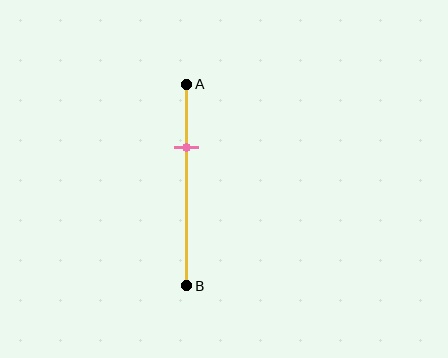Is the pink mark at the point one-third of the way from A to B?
Yes, the mark is approximately at the one-third point.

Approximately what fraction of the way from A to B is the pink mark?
The pink mark is approximately 30% of the way from A to B.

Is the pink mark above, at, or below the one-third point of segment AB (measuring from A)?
The pink mark is approximately at the one-third point of segment AB.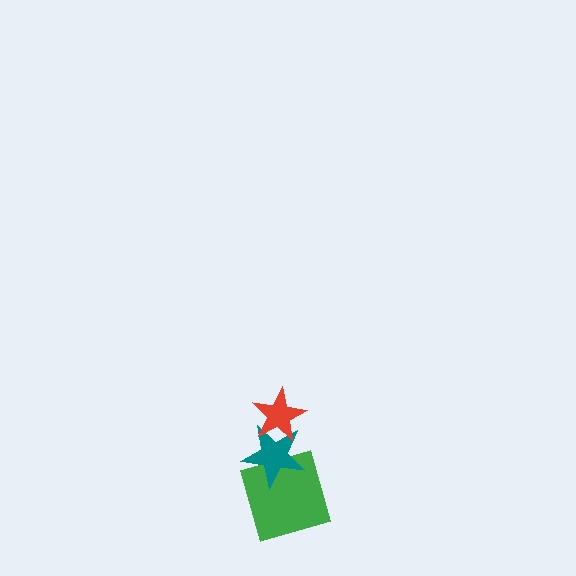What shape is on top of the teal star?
The red star is on top of the teal star.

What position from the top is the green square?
The green square is 3rd from the top.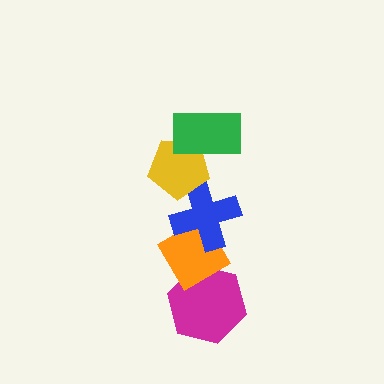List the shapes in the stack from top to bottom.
From top to bottom: the green rectangle, the yellow pentagon, the blue cross, the orange diamond, the magenta hexagon.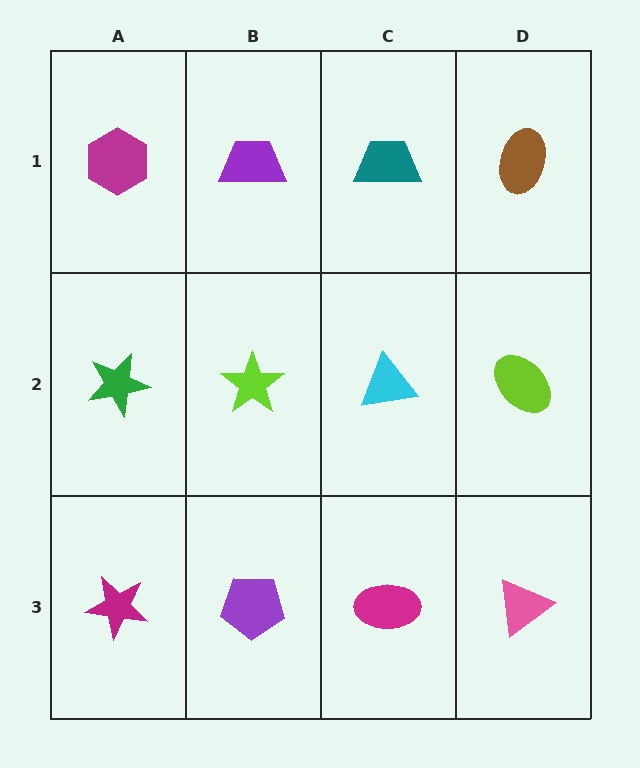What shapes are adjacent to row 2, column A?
A magenta hexagon (row 1, column A), a magenta star (row 3, column A), a lime star (row 2, column B).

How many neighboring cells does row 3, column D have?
2.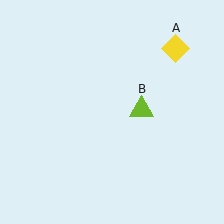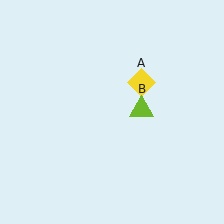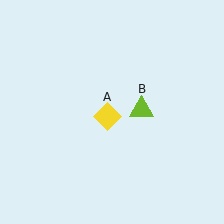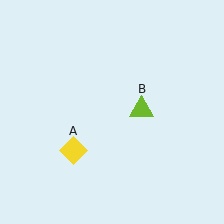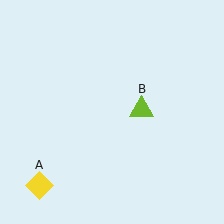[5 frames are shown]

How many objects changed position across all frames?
1 object changed position: yellow diamond (object A).